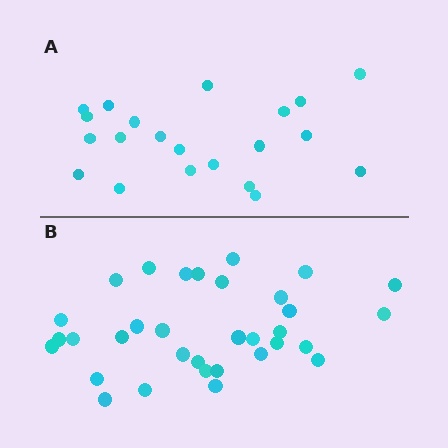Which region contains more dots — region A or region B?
Region B (the bottom region) has more dots.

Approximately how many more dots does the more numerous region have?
Region B has roughly 12 or so more dots than region A.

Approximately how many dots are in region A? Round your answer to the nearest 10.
About 20 dots. (The exact count is 21, which rounds to 20.)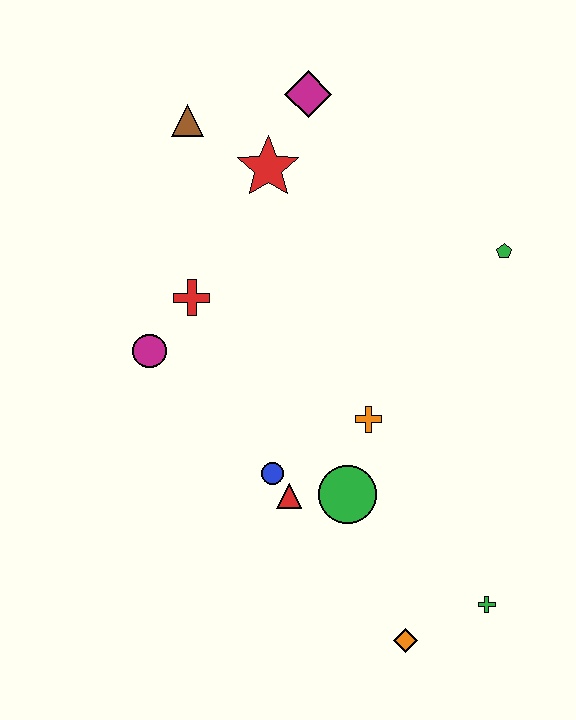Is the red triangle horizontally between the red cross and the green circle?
Yes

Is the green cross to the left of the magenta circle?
No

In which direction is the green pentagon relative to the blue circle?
The green pentagon is to the right of the blue circle.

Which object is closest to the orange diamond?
The green cross is closest to the orange diamond.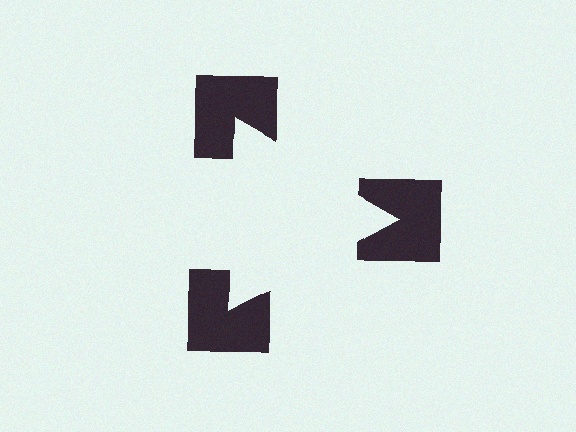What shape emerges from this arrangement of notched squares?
An illusory triangle — its edges are inferred from the aligned wedge cuts in the notched squares, not physically drawn.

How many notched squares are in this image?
There are 3 — one at each vertex of the illusory triangle.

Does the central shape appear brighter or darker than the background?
It typically appears slightly brighter than the background, even though no actual brightness change is drawn.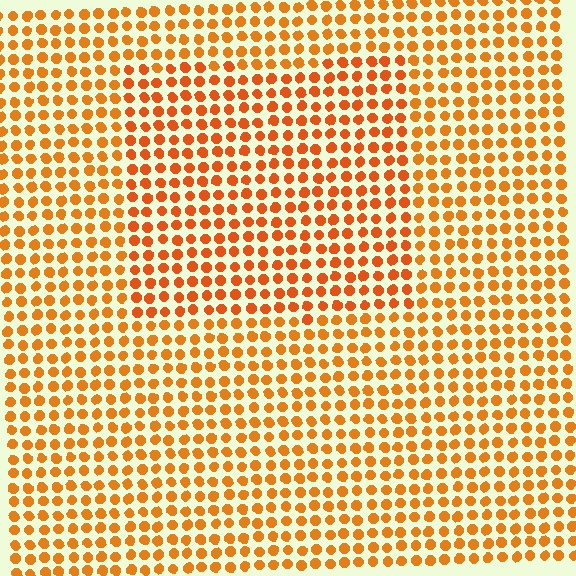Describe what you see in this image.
The image is filled with small orange elements in a uniform arrangement. A rectangle-shaped region is visible where the elements are tinted to a slightly different hue, forming a subtle color boundary.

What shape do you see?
I see a rectangle.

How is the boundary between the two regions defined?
The boundary is defined purely by a slight shift in hue (about 13 degrees). Spacing, size, and orientation are identical on both sides.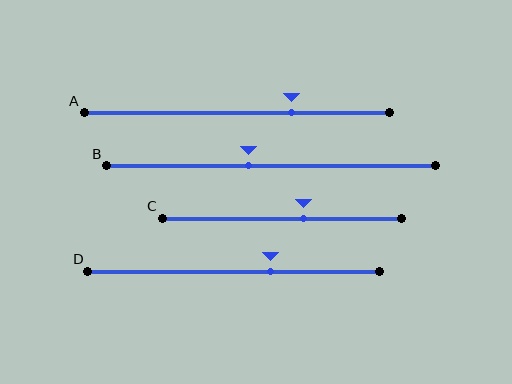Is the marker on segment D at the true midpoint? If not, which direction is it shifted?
No, the marker on segment D is shifted to the right by about 13% of the segment length.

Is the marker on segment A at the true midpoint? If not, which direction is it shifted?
No, the marker on segment A is shifted to the right by about 18% of the segment length.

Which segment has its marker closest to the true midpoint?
Segment B has its marker closest to the true midpoint.